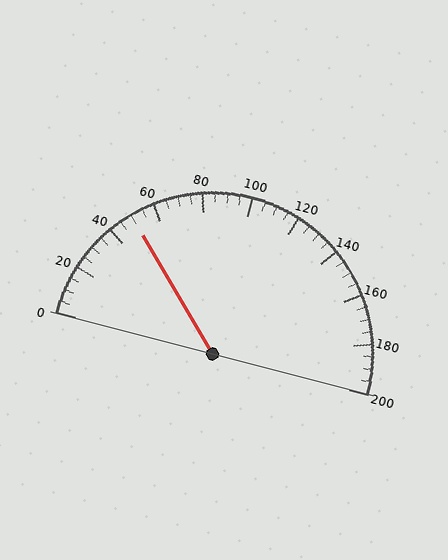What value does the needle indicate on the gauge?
The needle indicates approximately 50.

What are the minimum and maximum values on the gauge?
The gauge ranges from 0 to 200.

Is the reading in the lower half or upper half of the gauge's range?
The reading is in the lower half of the range (0 to 200).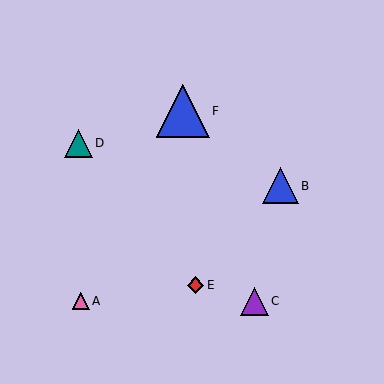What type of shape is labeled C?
Shape C is a purple triangle.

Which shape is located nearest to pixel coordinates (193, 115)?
The blue triangle (labeled F) at (183, 111) is nearest to that location.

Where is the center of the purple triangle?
The center of the purple triangle is at (254, 301).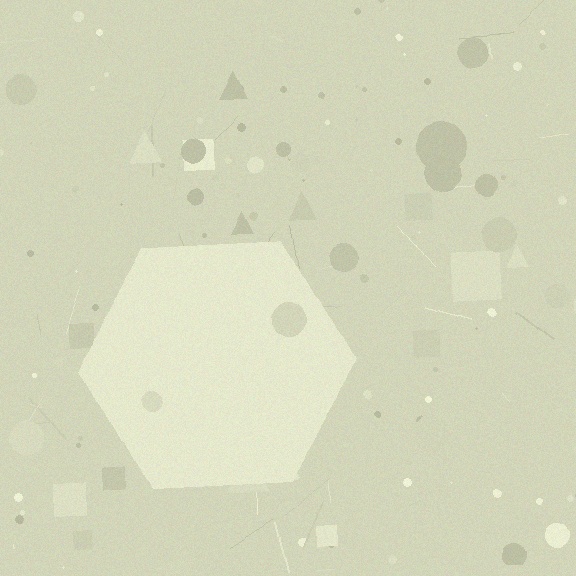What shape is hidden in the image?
A hexagon is hidden in the image.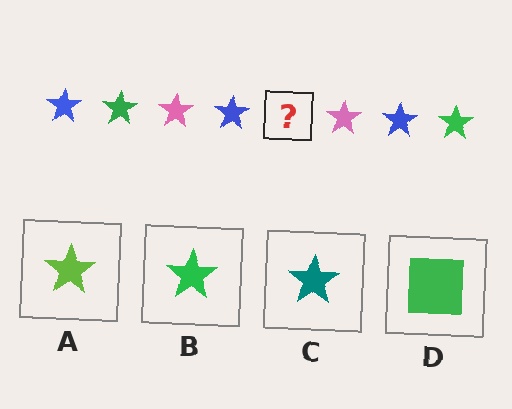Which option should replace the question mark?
Option B.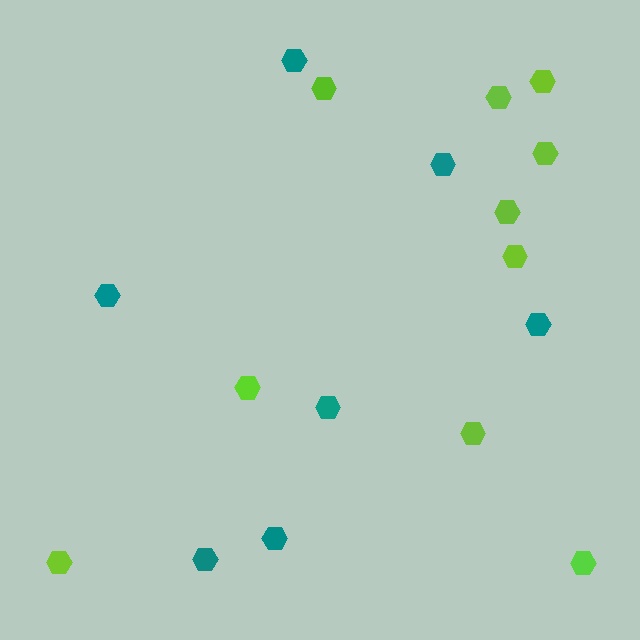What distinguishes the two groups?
There are 2 groups: one group of teal hexagons (7) and one group of lime hexagons (10).